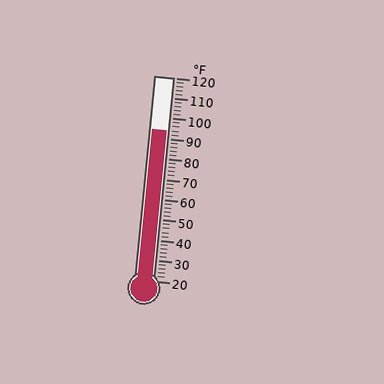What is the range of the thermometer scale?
The thermometer scale ranges from 20°F to 120°F.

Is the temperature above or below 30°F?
The temperature is above 30°F.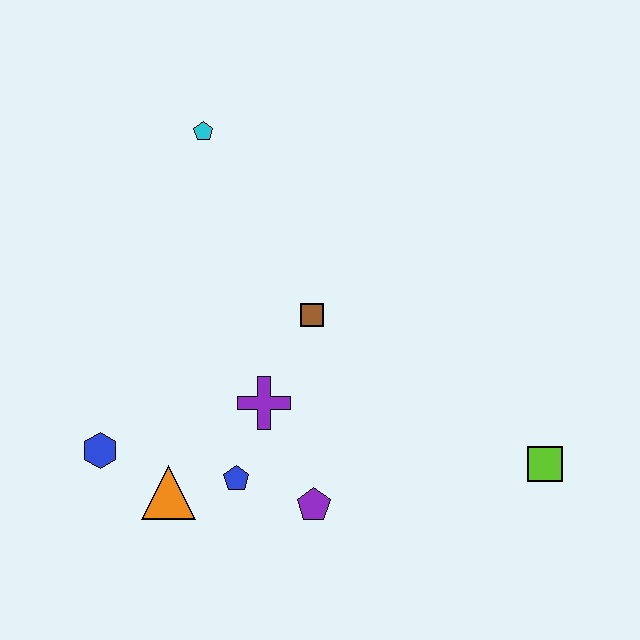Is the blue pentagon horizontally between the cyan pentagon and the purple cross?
Yes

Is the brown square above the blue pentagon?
Yes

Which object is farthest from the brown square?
The lime square is farthest from the brown square.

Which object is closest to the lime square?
The purple pentagon is closest to the lime square.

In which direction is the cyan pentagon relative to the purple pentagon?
The cyan pentagon is above the purple pentagon.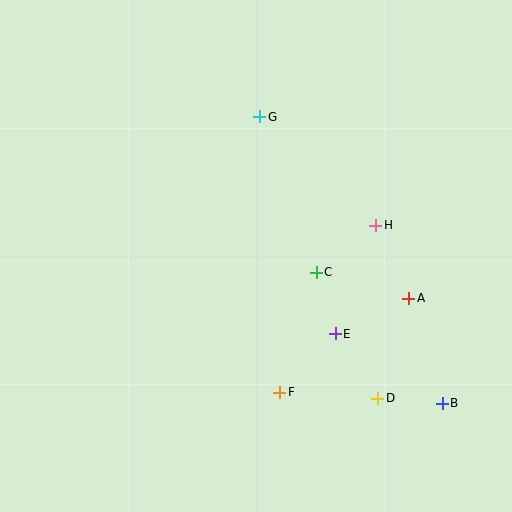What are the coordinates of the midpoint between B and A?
The midpoint between B and A is at (425, 351).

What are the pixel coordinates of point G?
Point G is at (260, 117).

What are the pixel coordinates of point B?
Point B is at (442, 403).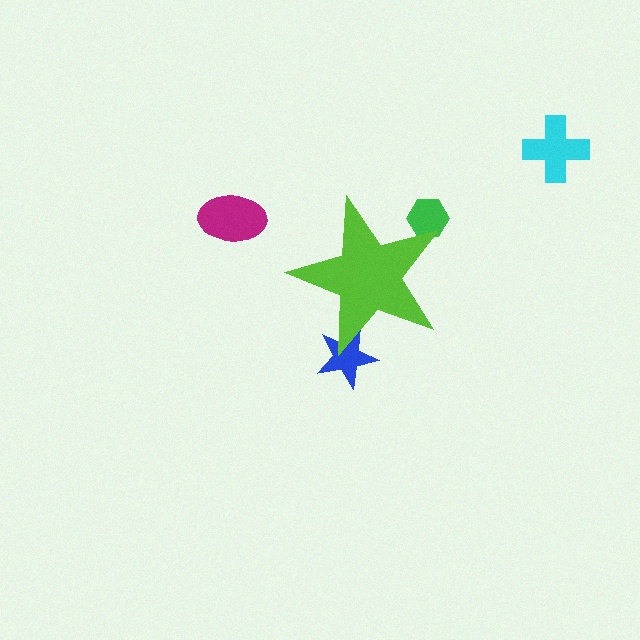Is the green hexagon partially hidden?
Yes, the green hexagon is partially hidden behind the lime star.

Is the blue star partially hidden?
Yes, the blue star is partially hidden behind the lime star.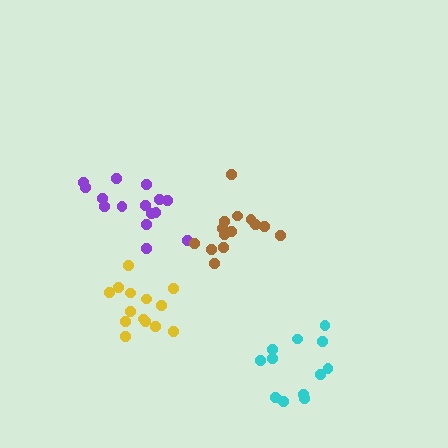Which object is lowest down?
The cyan cluster is bottommost.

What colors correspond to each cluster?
The clusters are colored: yellow, purple, brown, cyan.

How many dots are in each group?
Group 1: 14 dots, Group 2: 15 dots, Group 3: 14 dots, Group 4: 12 dots (55 total).